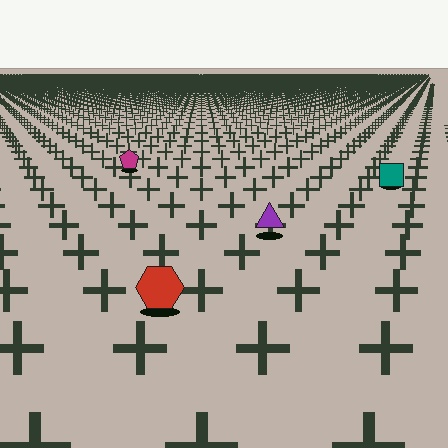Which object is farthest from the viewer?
The magenta pentagon is farthest from the viewer. It appears smaller and the ground texture around it is denser.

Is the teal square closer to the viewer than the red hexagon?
No. The red hexagon is closer — you can tell from the texture gradient: the ground texture is coarser near it.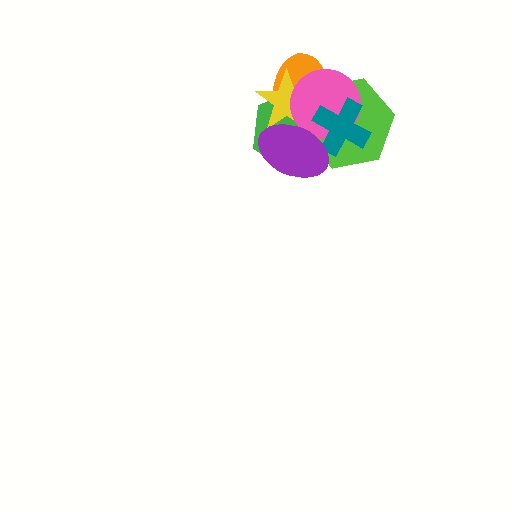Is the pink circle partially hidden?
Yes, it is partially covered by another shape.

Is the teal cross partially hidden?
Yes, it is partially covered by another shape.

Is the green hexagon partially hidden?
Yes, it is partially covered by another shape.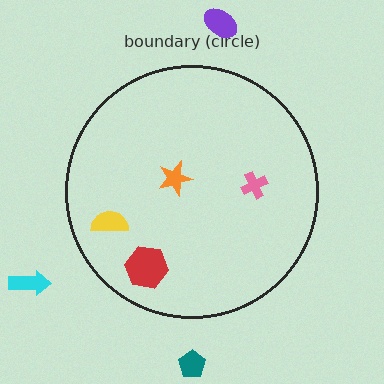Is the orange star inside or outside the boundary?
Inside.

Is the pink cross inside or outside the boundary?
Inside.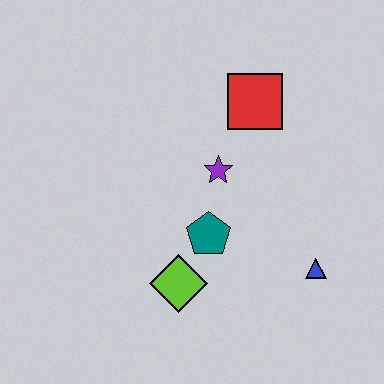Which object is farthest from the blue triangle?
The red square is farthest from the blue triangle.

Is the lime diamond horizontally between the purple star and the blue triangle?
No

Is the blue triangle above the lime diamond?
Yes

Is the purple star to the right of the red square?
No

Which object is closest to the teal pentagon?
The lime diamond is closest to the teal pentagon.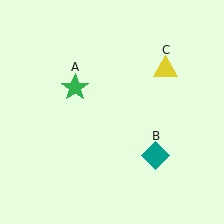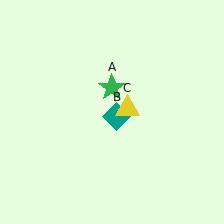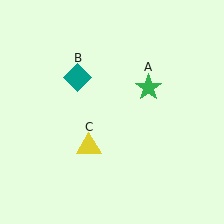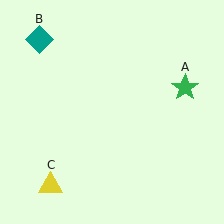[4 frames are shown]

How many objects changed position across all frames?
3 objects changed position: green star (object A), teal diamond (object B), yellow triangle (object C).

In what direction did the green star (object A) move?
The green star (object A) moved right.